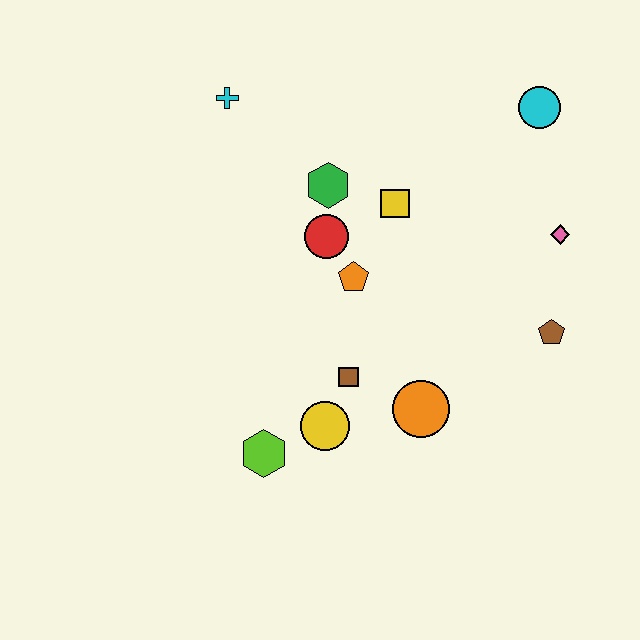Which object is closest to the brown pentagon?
The pink diamond is closest to the brown pentagon.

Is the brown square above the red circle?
No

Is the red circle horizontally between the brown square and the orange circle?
No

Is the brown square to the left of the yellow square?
Yes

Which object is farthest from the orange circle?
The cyan cross is farthest from the orange circle.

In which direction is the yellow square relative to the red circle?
The yellow square is to the right of the red circle.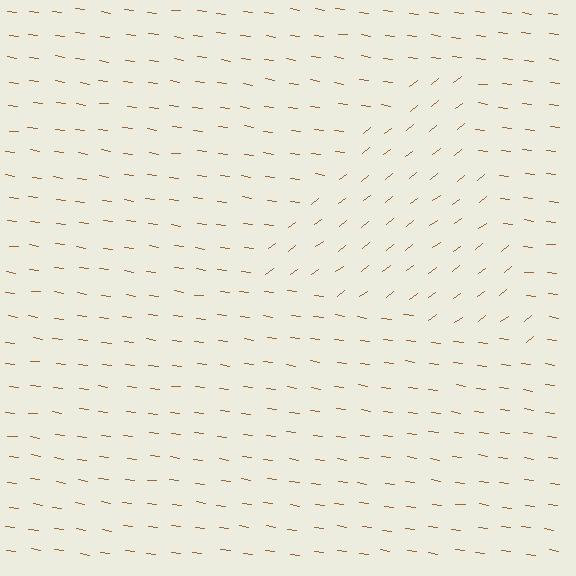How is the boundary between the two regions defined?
The boundary is defined purely by a change in line orientation (approximately 45 degrees difference). All lines are the same color and thickness.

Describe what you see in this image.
The image is filled with small brown line segments. A triangle region in the image has lines oriented differently from the surrounding lines, creating a visible texture boundary.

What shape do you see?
I see a triangle.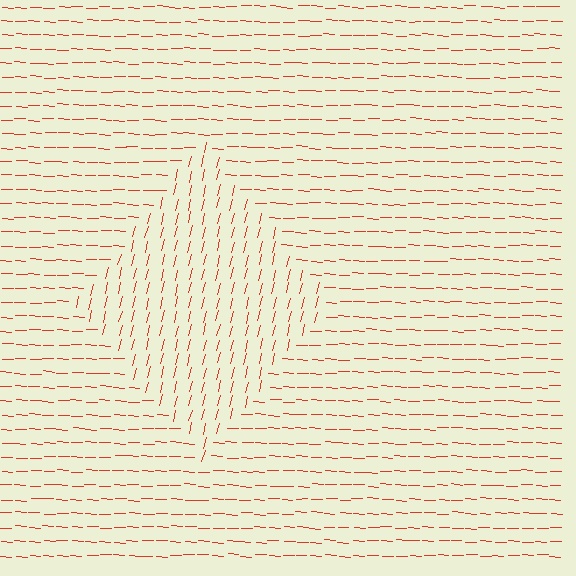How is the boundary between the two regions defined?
The boundary is defined purely by a change in line orientation (approximately 78 degrees difference). All lines are the same color and thickness.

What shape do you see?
I see a diamond.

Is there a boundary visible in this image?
Yes, there is a texture boundary formed by a change in line orientation.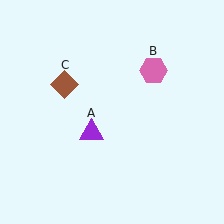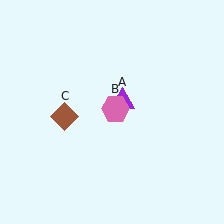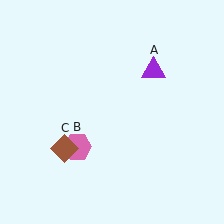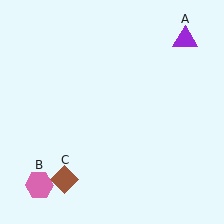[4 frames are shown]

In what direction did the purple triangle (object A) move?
The purple triangle (object A) moved up and to the right.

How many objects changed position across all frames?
3 objects changed position: purple triangle (object A), pink hexagon (object B), brown diamond (object C).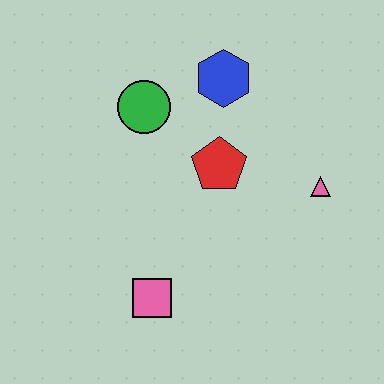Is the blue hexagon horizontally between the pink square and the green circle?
No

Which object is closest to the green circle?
The blue hexagon is closest to the green circle.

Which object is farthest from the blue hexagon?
The pink square is farthest from the blue hexagon.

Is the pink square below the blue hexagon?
Yes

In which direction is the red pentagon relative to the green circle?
The red pentagon is to the right of the green circle.